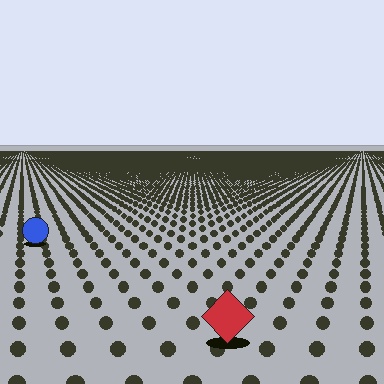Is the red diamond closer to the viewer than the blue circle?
Yes. The red diamond is closer — you can tell from the texture gradient: the ground texture is coarser near it.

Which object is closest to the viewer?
The red diamond is closest. The texture marks near it are larger and more spread out.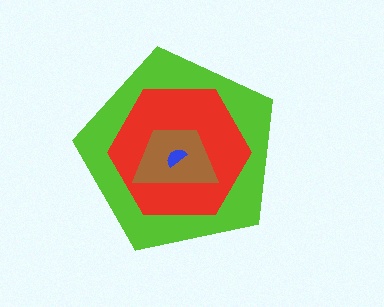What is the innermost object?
The blue semicircle.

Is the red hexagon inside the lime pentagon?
Yes.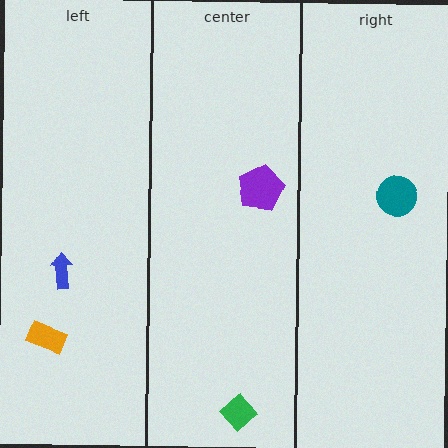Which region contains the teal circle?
The right region.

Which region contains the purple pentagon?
The center region.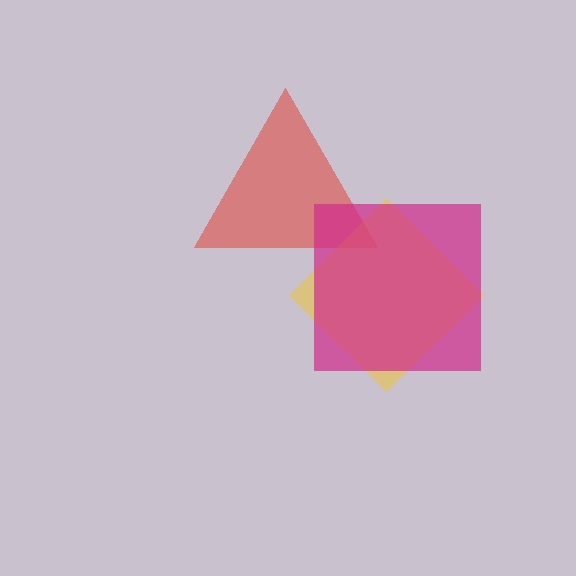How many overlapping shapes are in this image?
There are 3 overlapping shapes in the image.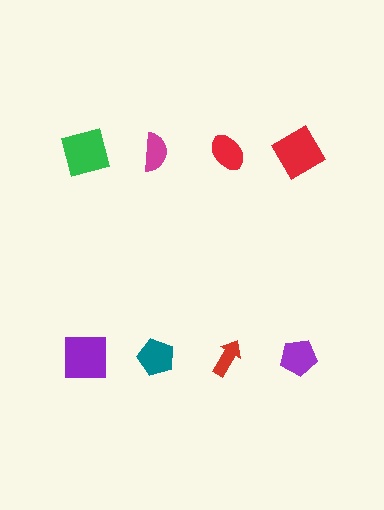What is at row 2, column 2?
A teal pentagon.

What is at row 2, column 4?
A purple pentagon.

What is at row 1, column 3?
A red ellipse.